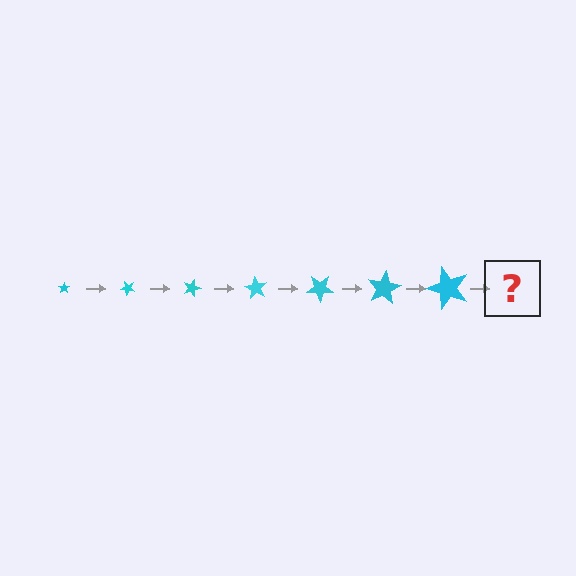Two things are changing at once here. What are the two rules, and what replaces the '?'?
The two rules are that the star grows larger each step and it rotates 45 degrees each step. The '?' should be a star, larger than the previous one and rotated 315 degrees from the start.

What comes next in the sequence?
The next element should be a star, larger than the previous one and rotated 315 degrees from the start.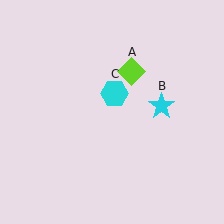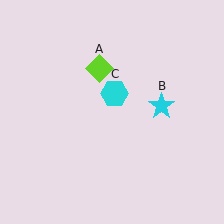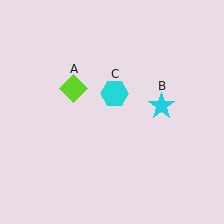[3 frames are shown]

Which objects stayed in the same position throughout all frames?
Cyan star (object B) and cyan hexagon (object C) remained stationary.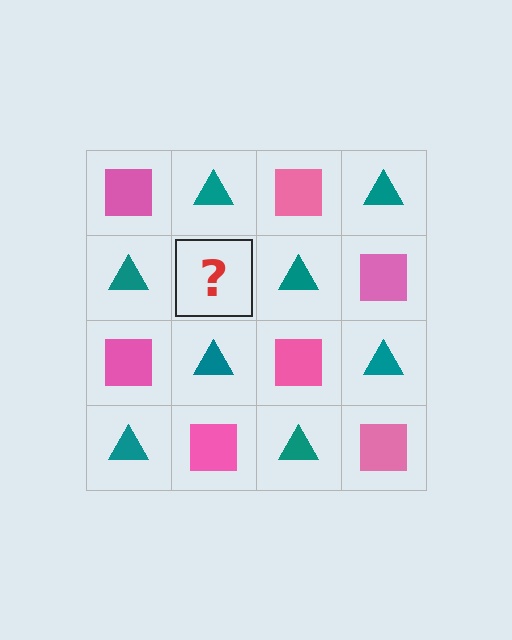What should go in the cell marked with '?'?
The missing cell should contain a pink square.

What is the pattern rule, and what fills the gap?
The rule is that it alternates pink square and teal triangle in a checkerboard pattern. The gap should be filled with a pink square.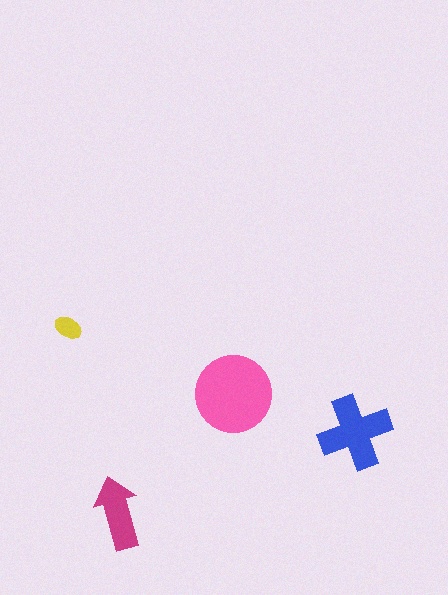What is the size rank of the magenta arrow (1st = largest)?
3rd.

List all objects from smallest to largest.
The yellow ellipse, the magenta arrow, the blue cross, the pink circle.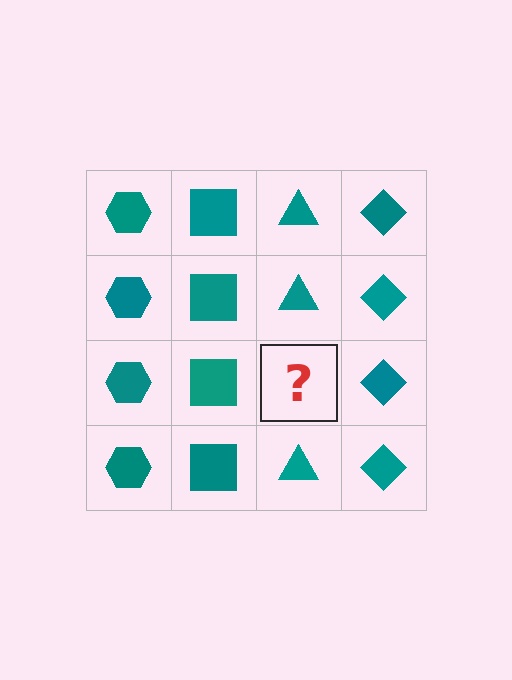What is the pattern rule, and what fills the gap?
The rule is that each column has a consistent shape. The gap should be filled with a teal triangle.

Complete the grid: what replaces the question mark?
The question mark should be replaced with a teal triangle.